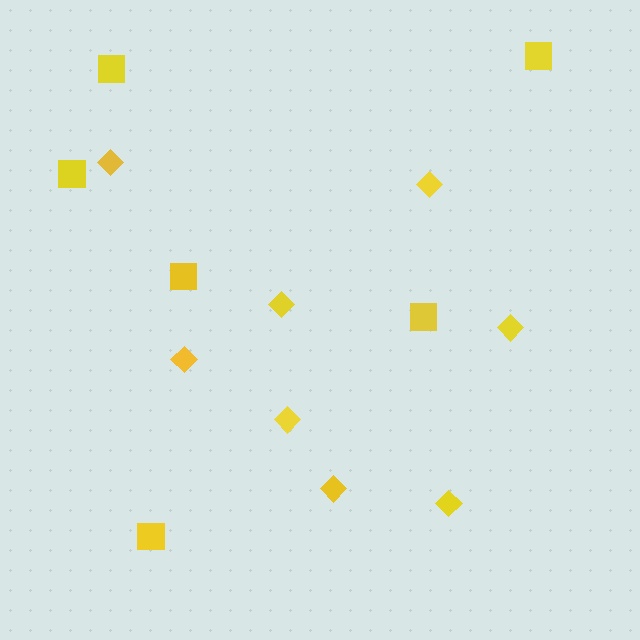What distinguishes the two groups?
There are 2 groups: one group of diamonds (8) and one group of squares (6).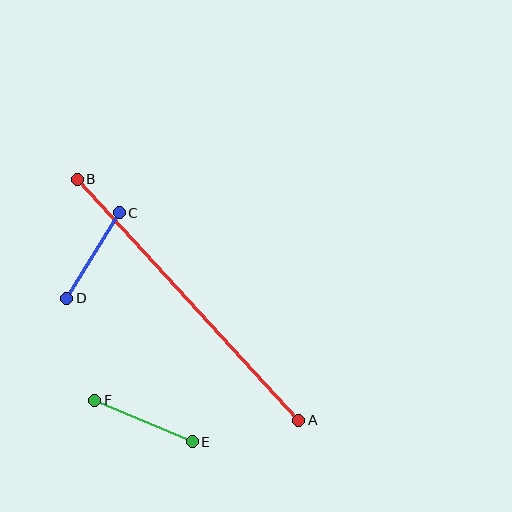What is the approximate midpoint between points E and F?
The midpoint is at approximately (144, 421) pixels.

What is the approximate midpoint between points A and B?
The midpoint is at approximately (188, 300) pixels.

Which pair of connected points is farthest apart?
Points A and B are farthest apart.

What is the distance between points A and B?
The distance is approximately 327 pixels.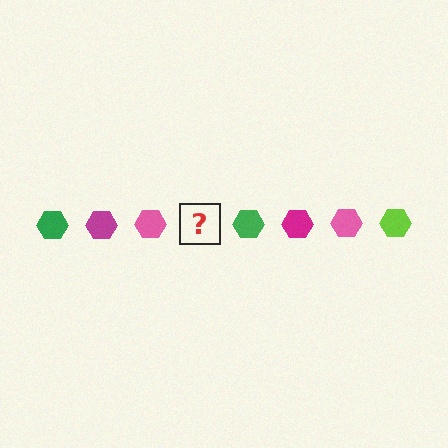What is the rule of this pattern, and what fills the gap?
The rule is that the pattern cycles through green, magenta, pink, lime hexagons. The gap should be filled with a lime hexagon.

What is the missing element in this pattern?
The missing element is a lime hexagon.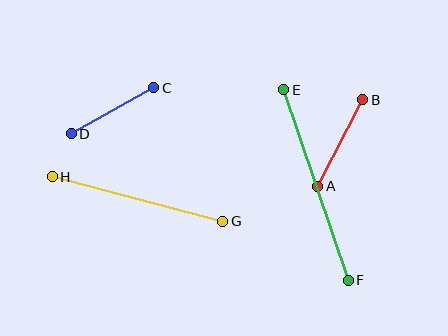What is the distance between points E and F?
The distance is approximately 201 pixels.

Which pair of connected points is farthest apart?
Points E and F are farthest apart.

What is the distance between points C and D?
The distance is approximately 94 pixels.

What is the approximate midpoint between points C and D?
The midpoint is at approximately (112, 111) pixels.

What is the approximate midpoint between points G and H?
The midpoint is at approximately (138, 199) pixels.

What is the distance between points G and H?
The distance is approximately 176 pixels.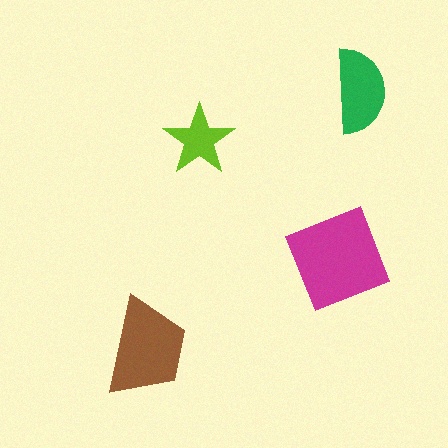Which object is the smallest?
The lime star.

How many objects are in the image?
There are 4 objects in the image.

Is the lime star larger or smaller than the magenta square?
Smaller.